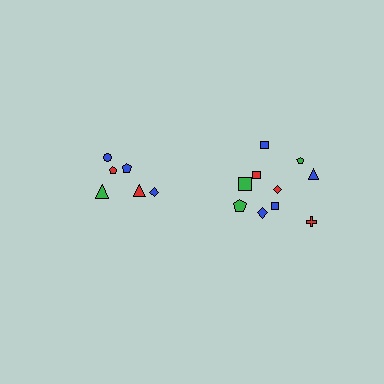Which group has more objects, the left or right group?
The right group.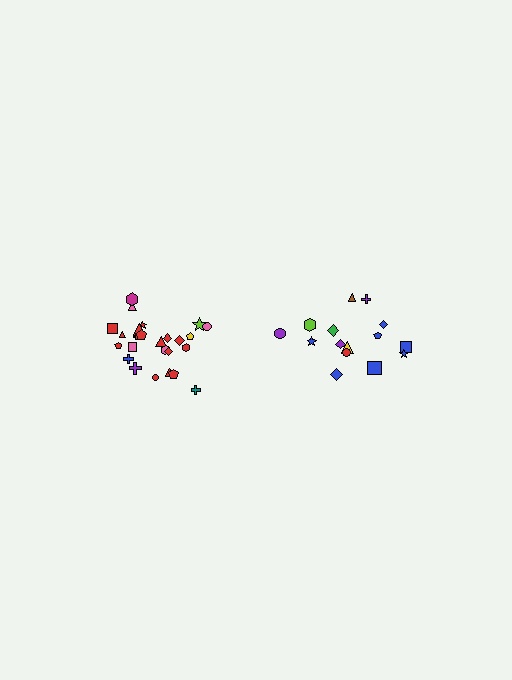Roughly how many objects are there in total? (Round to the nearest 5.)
Roughly 40 objects in total.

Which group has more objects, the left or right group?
The left group.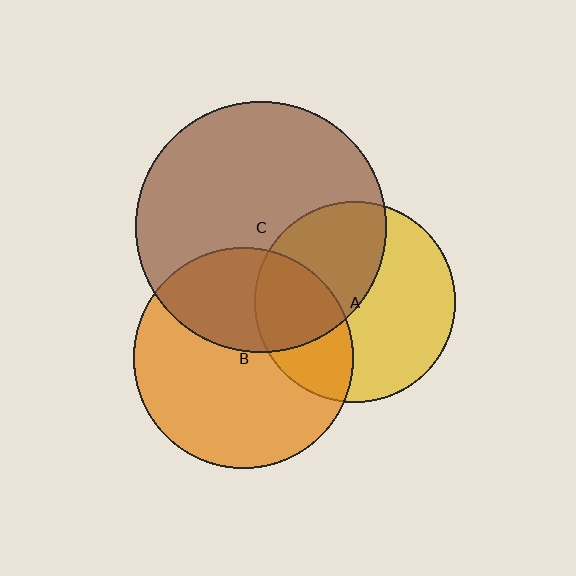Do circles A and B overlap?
Yes.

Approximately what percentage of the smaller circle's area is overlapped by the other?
Approximately 30%.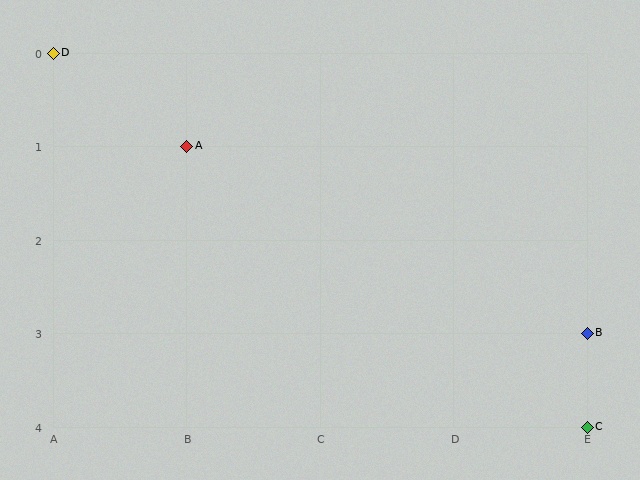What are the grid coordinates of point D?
Point D is at grid coordinates (A, 0).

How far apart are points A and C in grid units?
Points A and C are 3 columns and 3 rows apart (about 4.2 grid units diagonally).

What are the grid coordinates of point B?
Point B is at grid coordinates (E, 3).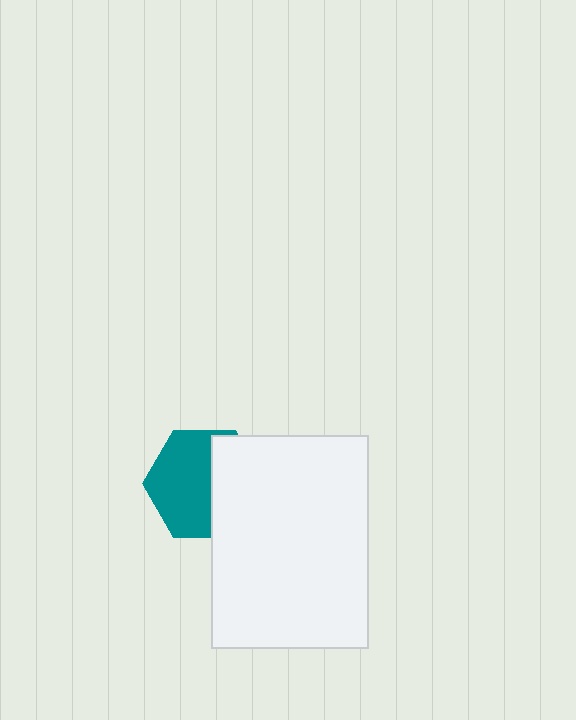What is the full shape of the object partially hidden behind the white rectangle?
The partially hidden object is a teal hexagon.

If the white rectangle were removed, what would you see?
You would see the complete teal hexagon.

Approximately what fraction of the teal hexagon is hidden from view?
Roughly 41% of the teal hexagon is hidden behind the white rectangle.